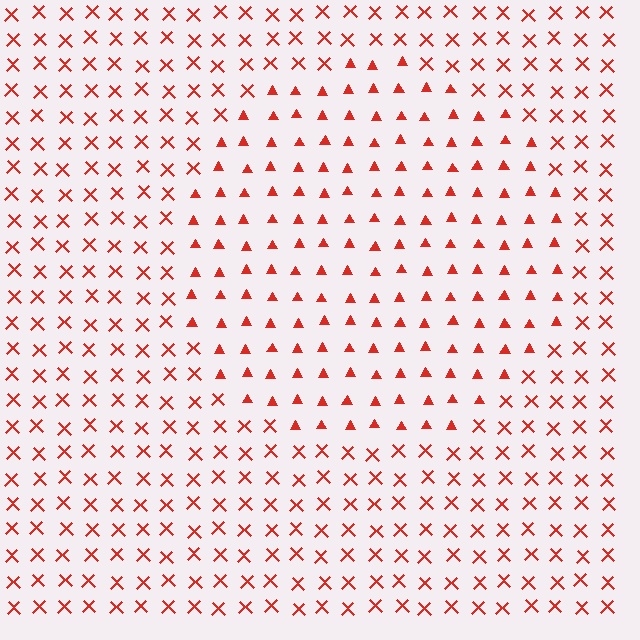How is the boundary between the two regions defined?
The boundary is defined by a change in element shape: triangles inside vs. X marks outside. All elements share the same color and spacing.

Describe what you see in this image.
The image is filled with small red elements arranged in a uniform grid. A circle-shaped region contains triangles, while the surrounding area contains X marks. The boundary is defined purely by the change in element shape.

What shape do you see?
I see a circle.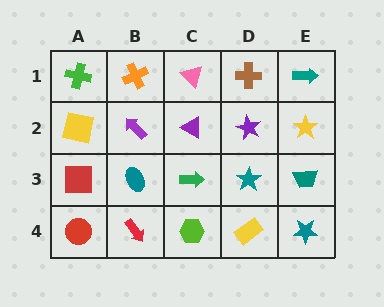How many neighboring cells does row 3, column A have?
3.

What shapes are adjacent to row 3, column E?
A yellow star (row 2, column E), a teal star (row 4, column E), a teal star (row 3, column D).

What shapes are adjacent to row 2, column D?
A brown cross (row 1, column D), a teal star (row 3, column D), a purple triangle (row 2, column C), a yellow star (row 2, column E).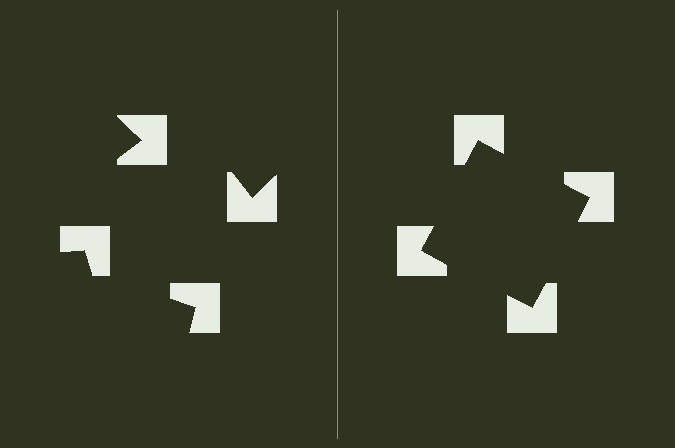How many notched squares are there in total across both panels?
8 — 4 on each side.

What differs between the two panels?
The notched squares are positioned identically on both sides; only the wedge orientations differ. On the right they align to a square; on the left they are misaligned.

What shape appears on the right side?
An illusory square.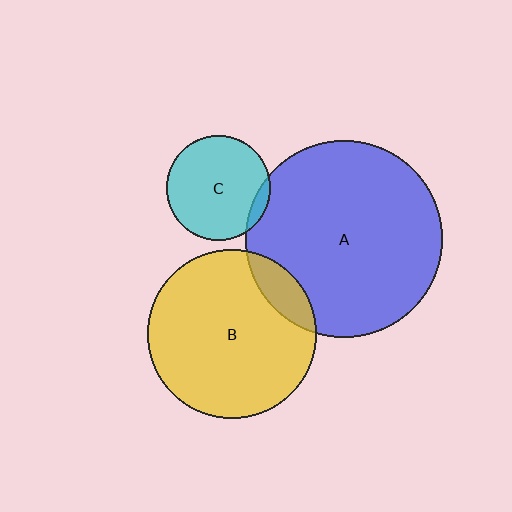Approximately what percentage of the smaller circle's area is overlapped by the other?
Approximately 10%.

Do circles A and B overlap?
Yes.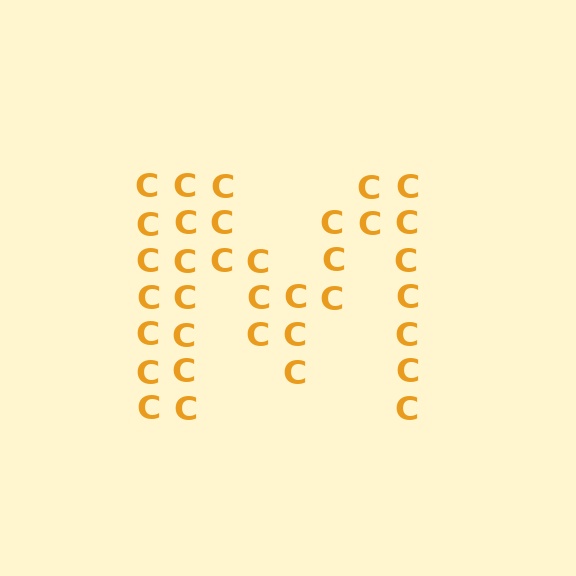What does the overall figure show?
The overall figure shows the letter M.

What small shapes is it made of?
It is made of small letter C's.